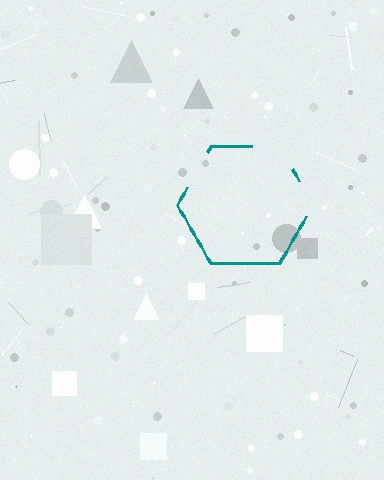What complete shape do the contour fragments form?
The contour fragments form a hexagon.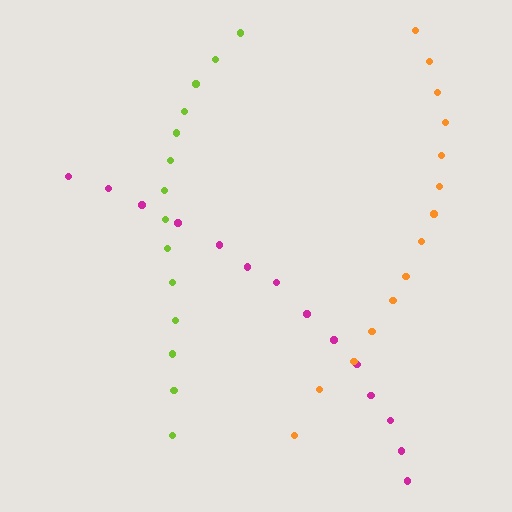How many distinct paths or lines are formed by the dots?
There are 3 distinct paths.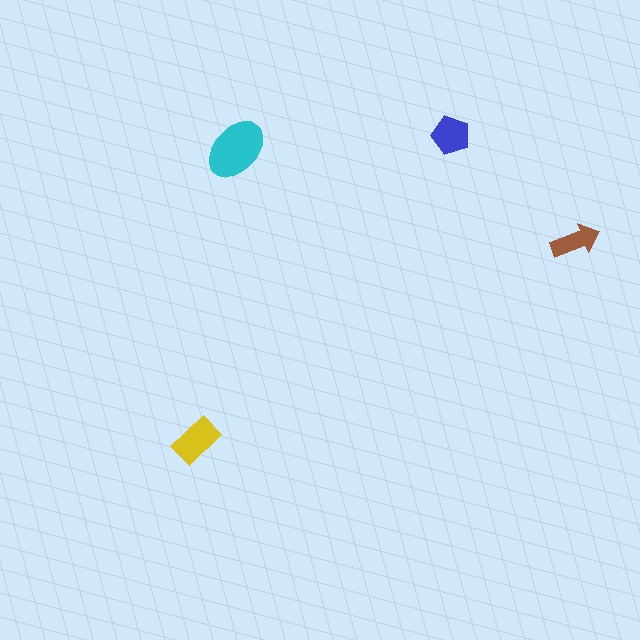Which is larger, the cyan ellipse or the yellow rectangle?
The cyan ellipse.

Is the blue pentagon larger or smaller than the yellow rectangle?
Smaller.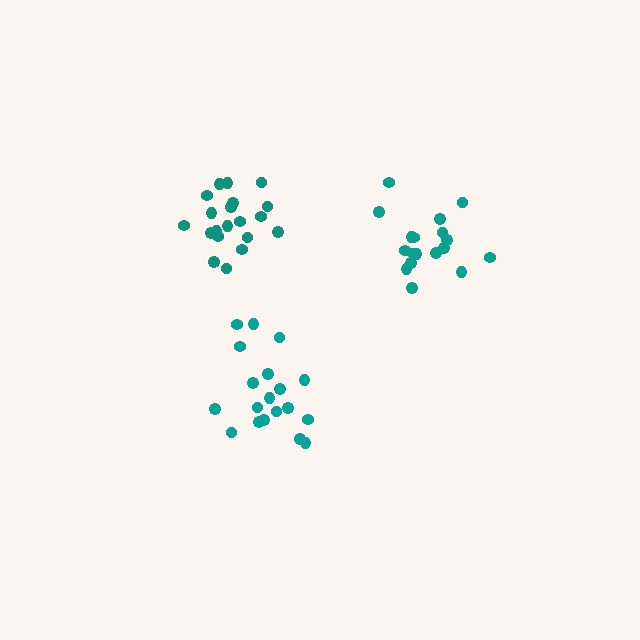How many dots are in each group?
Group 1: 20 dots, Group 2: 19 dots, Group 3: 18 dots (57 total).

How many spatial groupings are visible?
There are 3 spatial groupings.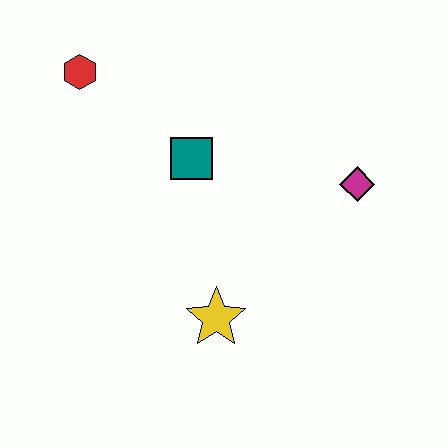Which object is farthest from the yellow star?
The red hexagon is farthest from the yellow star.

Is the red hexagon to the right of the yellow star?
No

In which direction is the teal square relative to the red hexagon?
The teal square is to the right of the red hexagon.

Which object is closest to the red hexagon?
The teal square is closest to the red hexagon.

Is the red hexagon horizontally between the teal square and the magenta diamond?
No